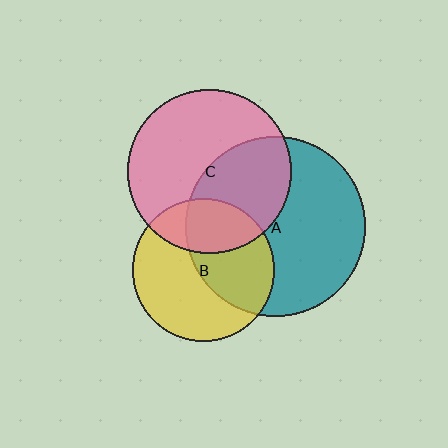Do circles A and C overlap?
Yes.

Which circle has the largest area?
Circle A (teal).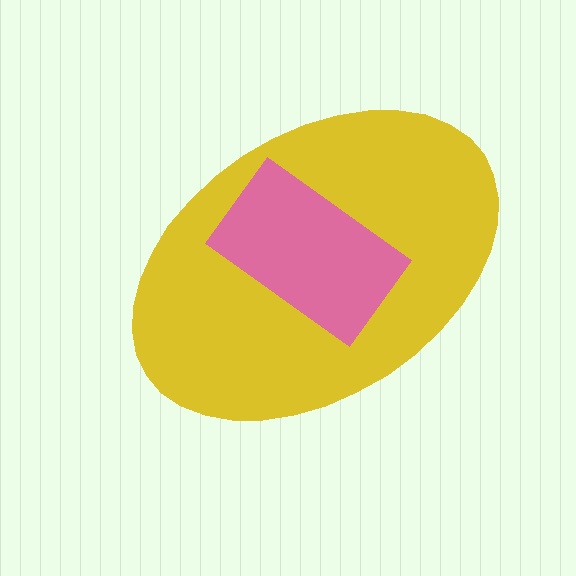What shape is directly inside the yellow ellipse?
The pink rectangle.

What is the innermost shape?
The pink rectangle.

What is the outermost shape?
The yellow ellipse.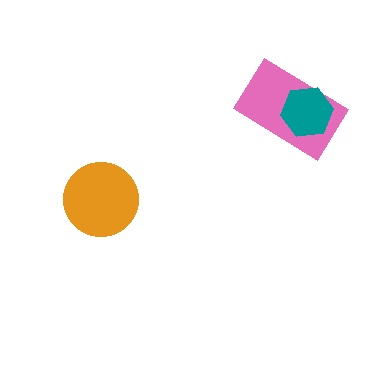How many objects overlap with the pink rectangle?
1 object overlaps with the pink rectangle.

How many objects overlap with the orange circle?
0 objects overlap with the orange circle.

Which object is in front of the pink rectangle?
The teal hexagon is in front of the pink rectangle.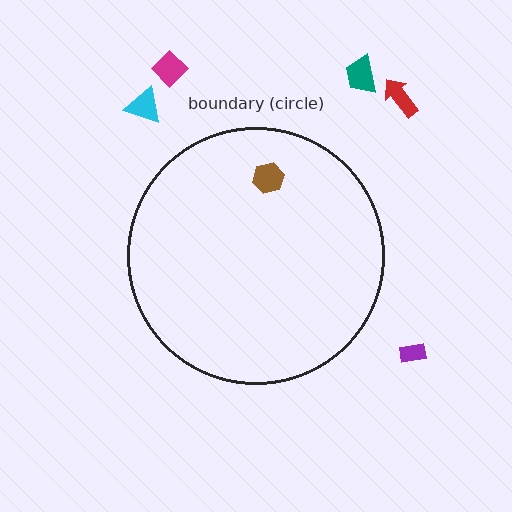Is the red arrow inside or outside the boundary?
Outside.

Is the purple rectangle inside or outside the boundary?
Outside.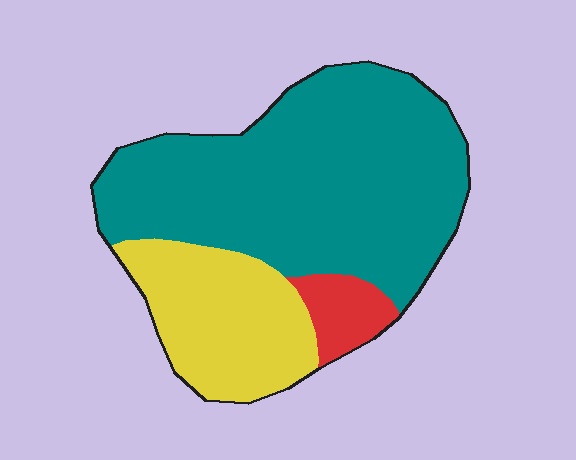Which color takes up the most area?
Teal, at roughly 65%.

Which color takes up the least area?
Red, at roughly 5%.